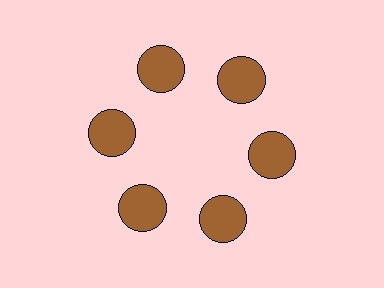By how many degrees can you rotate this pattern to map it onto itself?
The pattern maps onto itself every 60 degrees of rotation.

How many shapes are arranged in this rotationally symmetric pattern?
There are 6 shapes, arranged in 6 groups of 1.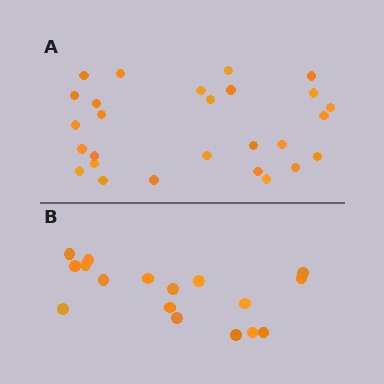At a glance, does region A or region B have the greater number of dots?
Region A (the top region) has more dots.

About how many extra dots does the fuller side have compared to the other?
Region A has roughly 10 or so more dots than region B.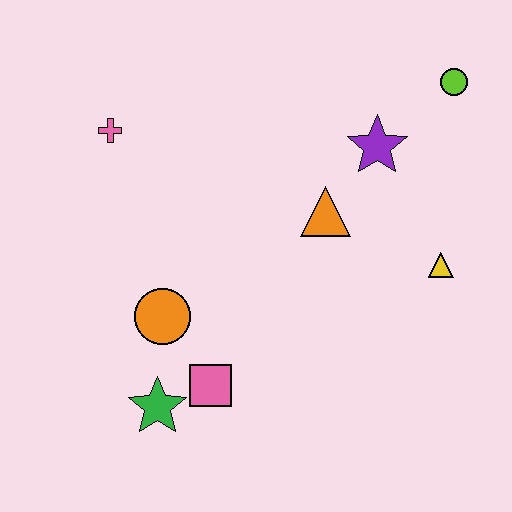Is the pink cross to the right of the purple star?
No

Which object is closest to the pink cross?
The orange circle is closest to the pink cross.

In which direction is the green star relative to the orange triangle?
The green star is below the orange triangle.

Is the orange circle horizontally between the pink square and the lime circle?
No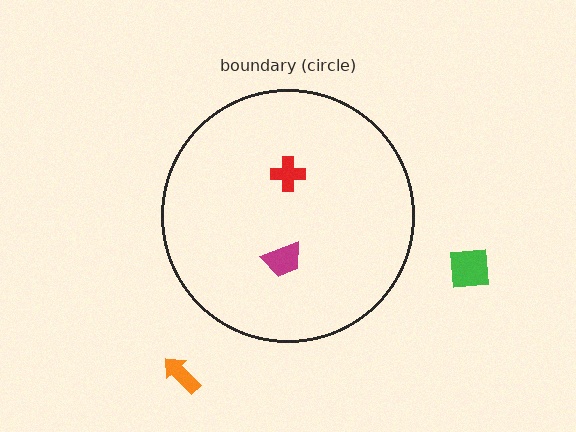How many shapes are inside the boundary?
2 inside, 2 outside.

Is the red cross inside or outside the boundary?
Inside.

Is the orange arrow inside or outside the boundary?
Outside.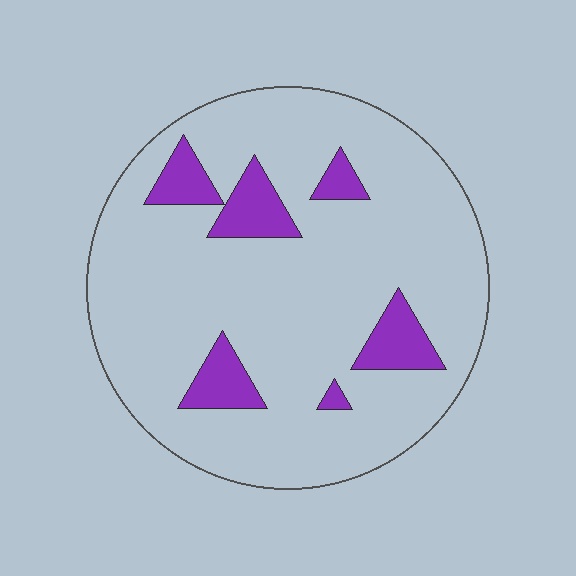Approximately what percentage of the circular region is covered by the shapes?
Approximately 15%.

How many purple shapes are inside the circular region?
6.